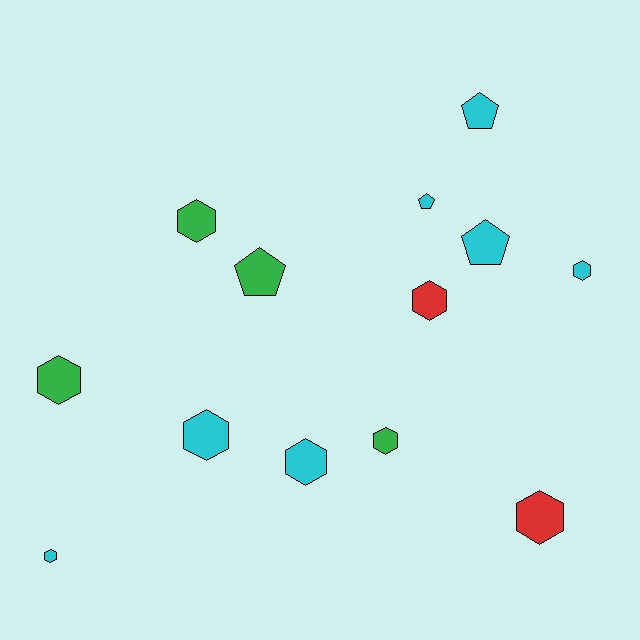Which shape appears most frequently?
Hexagon, with 9 objects.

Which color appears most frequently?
Cyan, with 7 objects.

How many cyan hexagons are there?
There are 4 cyan hexagons.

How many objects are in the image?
There are 13 objects.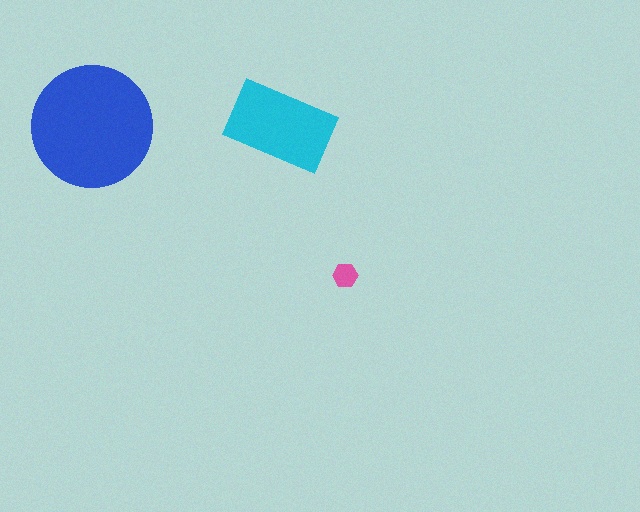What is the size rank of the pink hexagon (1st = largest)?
3rd.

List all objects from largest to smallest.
The blue circle, the cyan rectangle, the pink hexagon.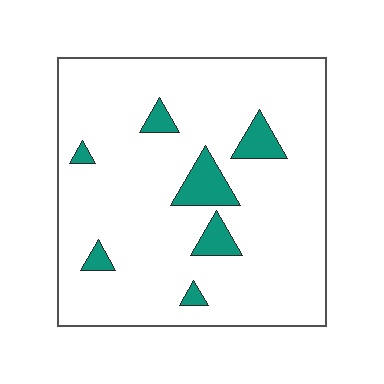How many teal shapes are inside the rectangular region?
7.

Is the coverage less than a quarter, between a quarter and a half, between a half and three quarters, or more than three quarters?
Less than a quarter.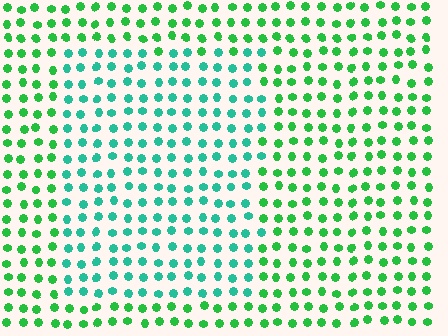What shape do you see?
I see a rectangle.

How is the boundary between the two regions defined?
The boundary is defined purely by a slight shift in hue (about 35 degrees). Spacing, size, and orientation are identical on both sides.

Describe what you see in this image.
The image is filled with small green elements in a uniform arrangement. A rectangle-shaped region is visible where the elements are tinted to a slightly different hue, forming a subtle color boundary.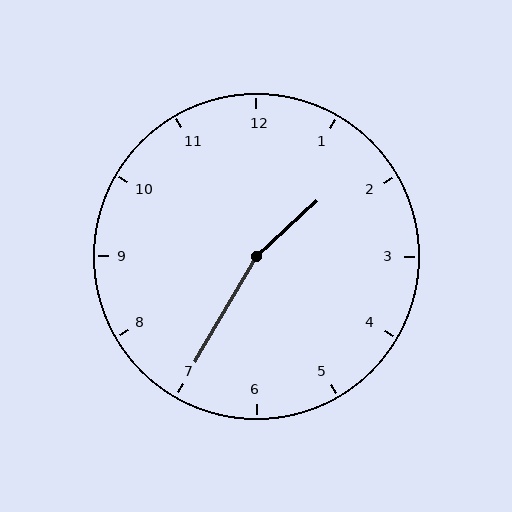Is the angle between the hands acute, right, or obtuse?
It is obtuse.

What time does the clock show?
1:35.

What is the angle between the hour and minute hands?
Approximately 162 degrees.